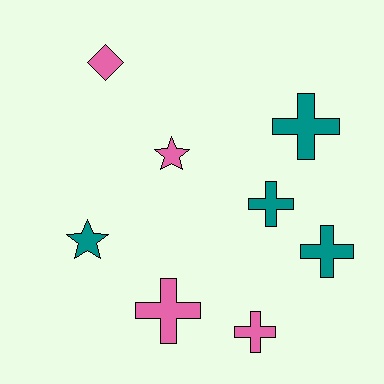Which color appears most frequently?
Teal, with 4 objects.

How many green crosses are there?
There are no green crosses.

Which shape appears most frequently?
Cross, with 5 objects.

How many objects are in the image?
There are 8 objects.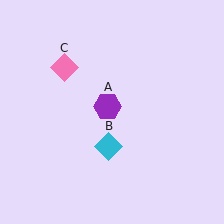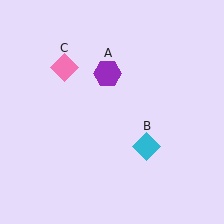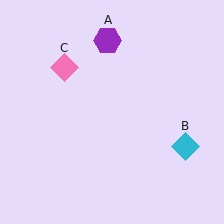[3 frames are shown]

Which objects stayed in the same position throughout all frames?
Pink diamond (object C) remained stationary.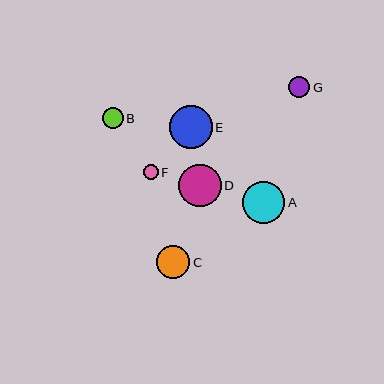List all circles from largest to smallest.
From largest to smallest: E, D, A, C, G, B, F.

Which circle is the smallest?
Circle F is the smallest with a size of approximately 15 pixels.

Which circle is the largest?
Circle E is the largest with a size of approximately 43 pixels.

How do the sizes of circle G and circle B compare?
Circle G and circle B are approximately the same size.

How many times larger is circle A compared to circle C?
Circle A is approximately 1.3 times the size of circle C.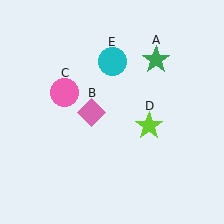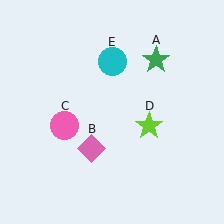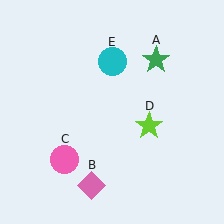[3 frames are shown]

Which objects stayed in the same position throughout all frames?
Green star (object A) and lime star (object D) and cyan circle (object E) remained stationary.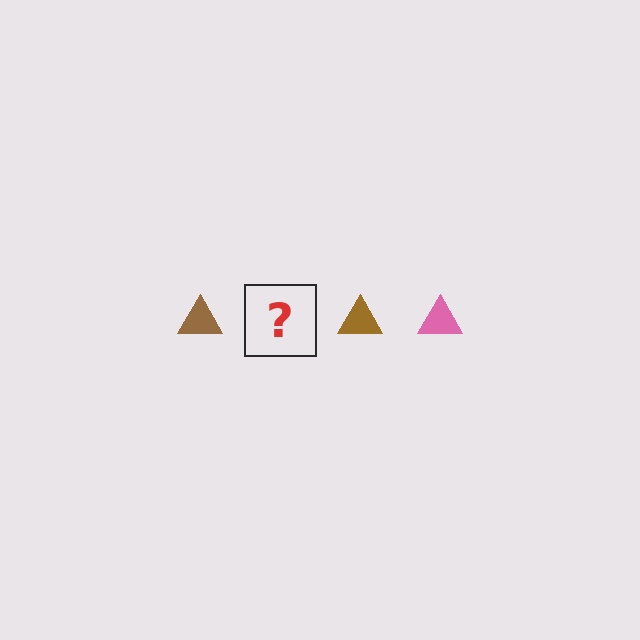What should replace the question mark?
The question mark should be replaced with a pink triangle.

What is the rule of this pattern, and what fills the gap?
The rule is that the pattern cycles through brown, pink triangles. The gap should be filled with a pink triangle.